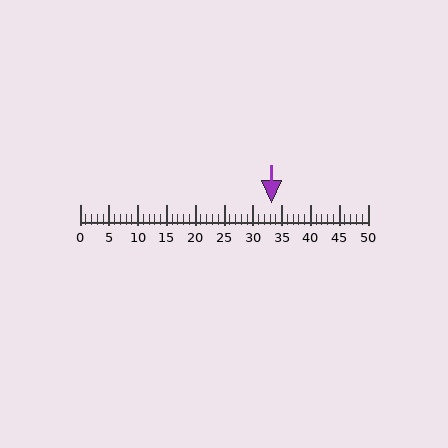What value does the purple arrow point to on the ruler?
The purple arrow points to approximately 33.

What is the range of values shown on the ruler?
The ruler shows values from 0 to 50.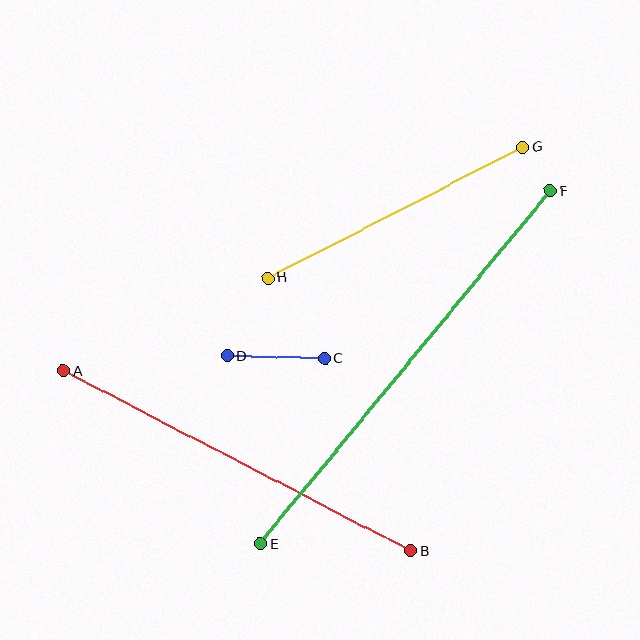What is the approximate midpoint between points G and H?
The midpoint is at approximately (395, 212) pixels.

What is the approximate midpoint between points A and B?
The midpoint is at approximately (237, 461) pixels.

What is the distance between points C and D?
The distance is approximately 97 pixels.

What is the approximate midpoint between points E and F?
The midpoint is at approximately (405, 367) pixels.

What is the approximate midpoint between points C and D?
The midpoint is at approximately (276, 357) pixels.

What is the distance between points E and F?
The distance is approximately 456 pixels.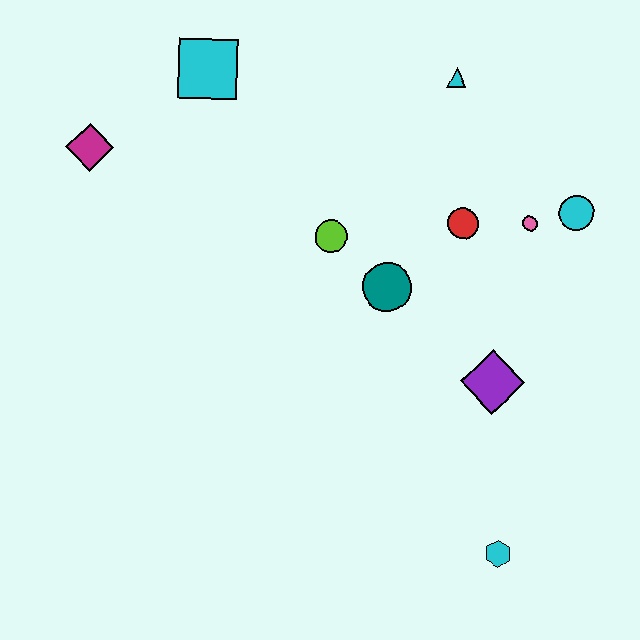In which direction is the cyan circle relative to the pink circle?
The cyan circle is to the right of the pink circle.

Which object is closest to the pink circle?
The cyan circle is closest to the pink circle.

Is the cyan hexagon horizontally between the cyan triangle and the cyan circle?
Yes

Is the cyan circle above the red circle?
Yes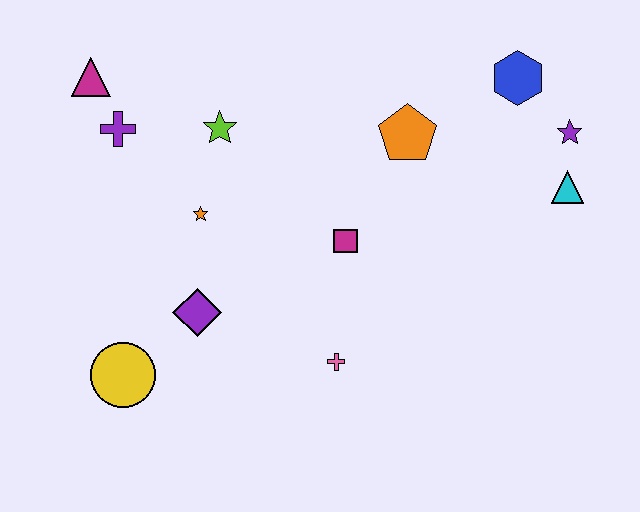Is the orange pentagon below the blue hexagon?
Yes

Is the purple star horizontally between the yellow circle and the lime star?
No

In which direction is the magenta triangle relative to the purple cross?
The magenta triangle is above the purple cross.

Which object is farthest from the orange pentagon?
The yellow circle is farthest from the orange pentagon.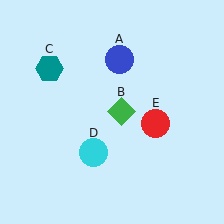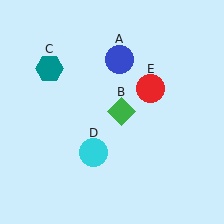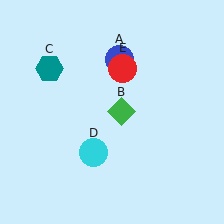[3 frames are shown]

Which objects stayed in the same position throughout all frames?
Blue circle (object A) and green diamond (object B) and teal hexagon (object C) and cyan circle (object D) remained stationary.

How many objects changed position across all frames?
1 object changed position: red circle (object E).